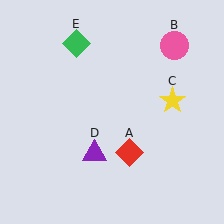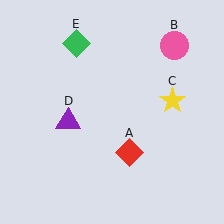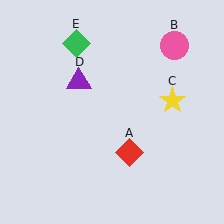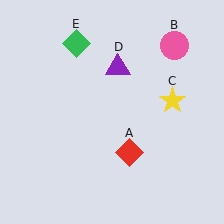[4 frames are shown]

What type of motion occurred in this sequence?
The purple triangle (object D) rotated clockwise around the center of the scene.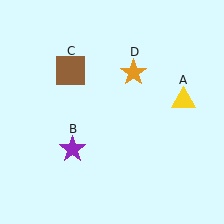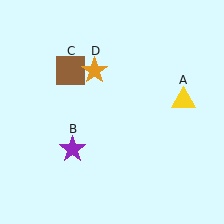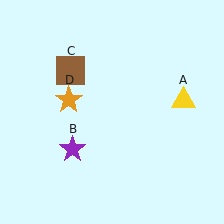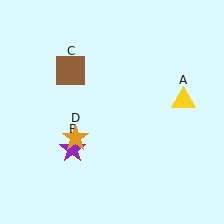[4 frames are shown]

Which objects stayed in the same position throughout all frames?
Yellow triangle (object A) and purple star (object B) and brown square (object C) remained stationary.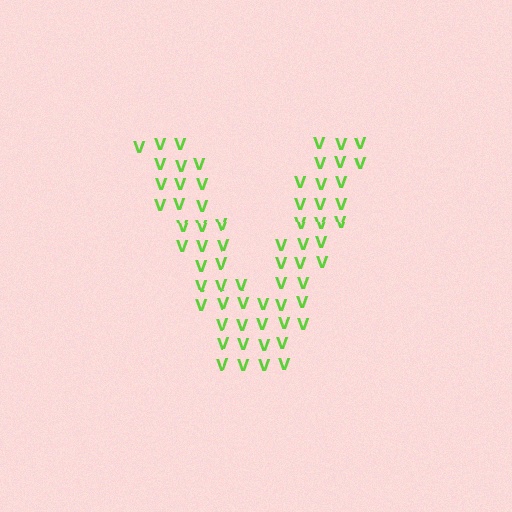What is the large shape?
The large shape is the letter V.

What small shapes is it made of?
It is made of small letter V's.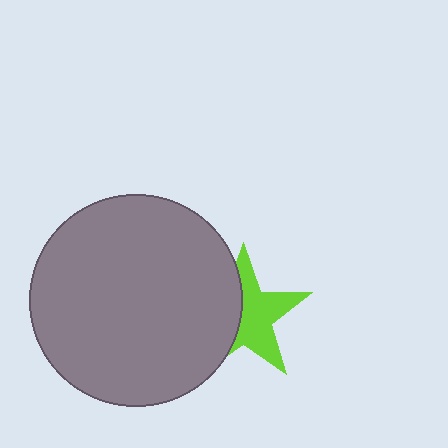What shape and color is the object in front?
The object in front is a gray circle.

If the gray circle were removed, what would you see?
You would see the complete lime star.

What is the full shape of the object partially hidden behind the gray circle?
The partially hidden object is a lime star.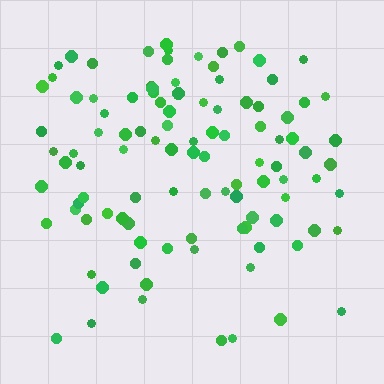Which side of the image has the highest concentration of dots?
The top.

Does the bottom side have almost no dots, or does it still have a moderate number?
Still a moderate number, just noticeably fewer than the top.